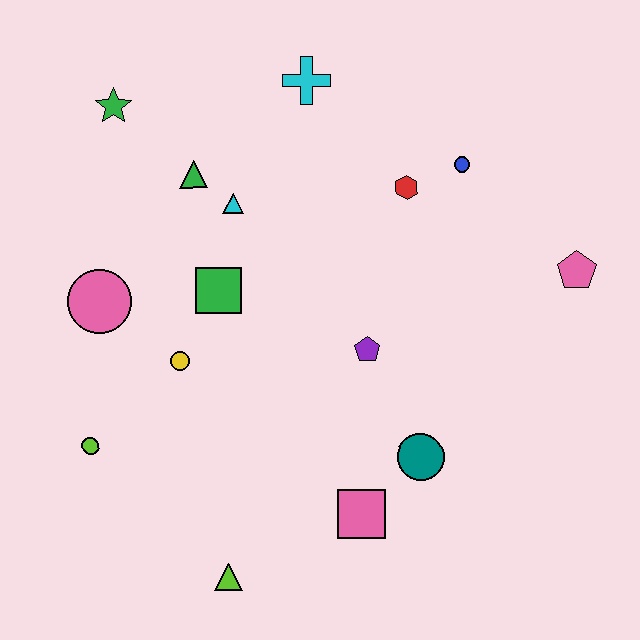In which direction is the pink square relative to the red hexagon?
The pink square is below the red hexagon.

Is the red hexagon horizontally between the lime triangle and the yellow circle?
No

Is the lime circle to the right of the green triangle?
No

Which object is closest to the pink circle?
The yellow circle is closest to the pink circle.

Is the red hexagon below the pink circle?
No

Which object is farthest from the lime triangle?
The cyan cross is farthest from the lime triangle.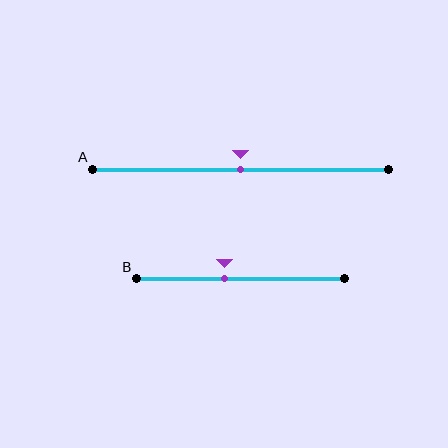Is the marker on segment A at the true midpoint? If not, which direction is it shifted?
Yes, the marker on segment A is at the true midpoint.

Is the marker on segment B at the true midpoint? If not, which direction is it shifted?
No, the marker on segment B is shifted to the left by about 8% of the segment length.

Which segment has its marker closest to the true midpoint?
Segment A has its marker closest to the true midpoint.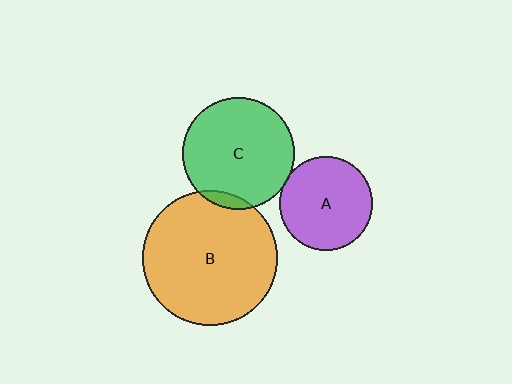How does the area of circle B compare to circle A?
Approximately 2.1 times.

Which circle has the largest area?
Circle B (orange).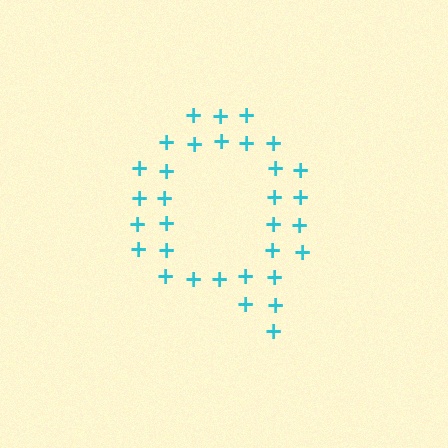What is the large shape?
The large shape is the letter Q.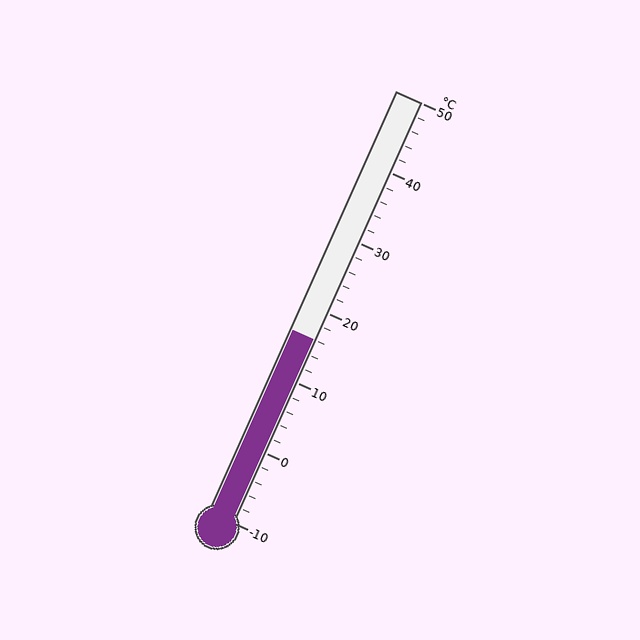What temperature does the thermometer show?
The thermometer shows approximately 16°C.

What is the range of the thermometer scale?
The thermometer scale ranges from -10°C to 50°C.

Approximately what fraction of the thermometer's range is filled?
The thermometer is filled to approximately 45% of its range.